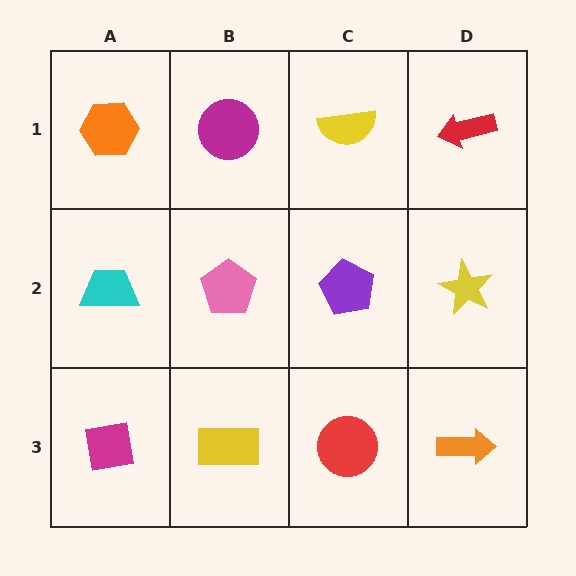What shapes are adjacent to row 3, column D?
A yellow star (row 2, column D), a red circle (row 3, column C).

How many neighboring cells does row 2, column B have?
4.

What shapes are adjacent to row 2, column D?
A red arrow (row 1, column D), an orange arrow (row 3, column D), a purple pentagon (row 2, column C).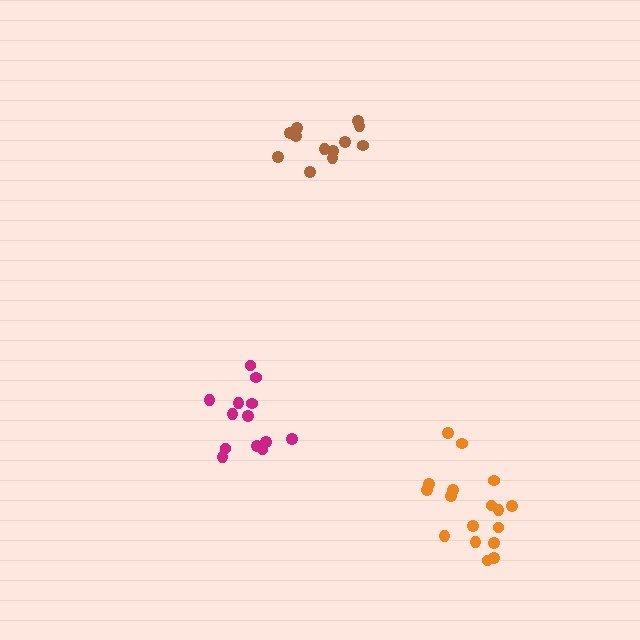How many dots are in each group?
Group 1: 12 dots, Group 2: 17 dots, Group 3: 13 dots (42 total).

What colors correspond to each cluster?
The clusters are colored: brown, orange, magenta.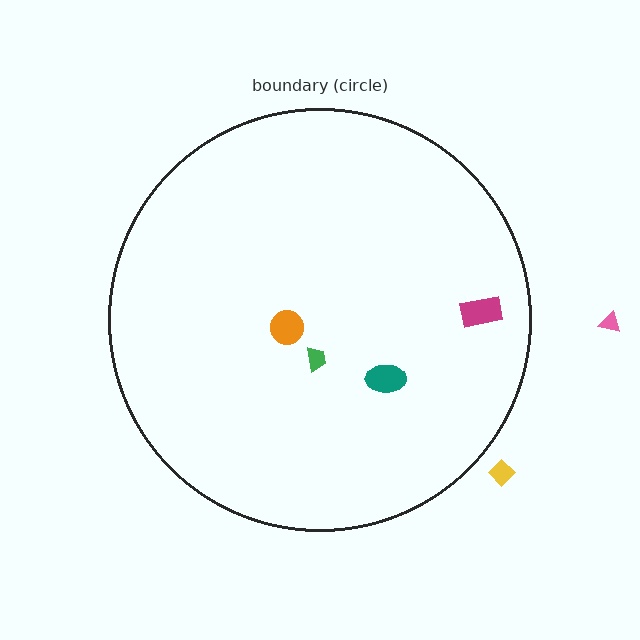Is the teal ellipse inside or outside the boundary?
Inside.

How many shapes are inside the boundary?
4 inside, 2 outside.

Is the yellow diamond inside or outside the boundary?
Outside.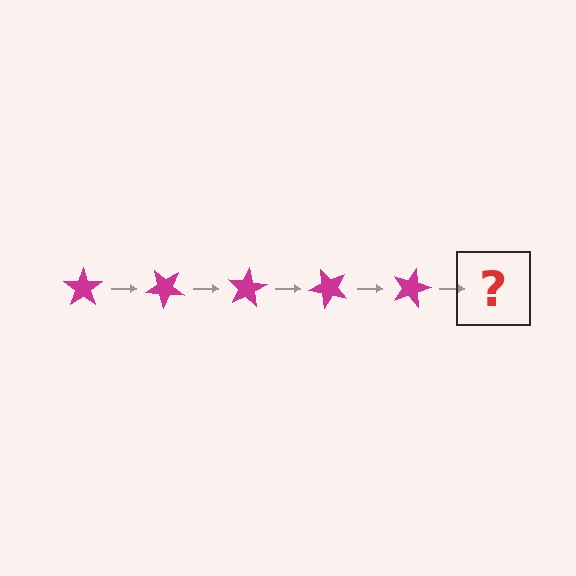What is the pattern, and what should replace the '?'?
The pattern is that the star rotates 40 degrees each step. The '?' should be a magenta star rotated 200 degrees.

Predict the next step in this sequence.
The next step is a magenta star rotated 200 degrees.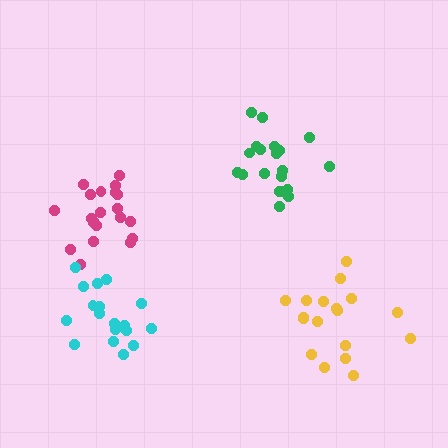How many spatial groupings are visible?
There are 4 spatial groupings.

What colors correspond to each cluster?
The clusters are colored: magenta, yellow, green, cyan.